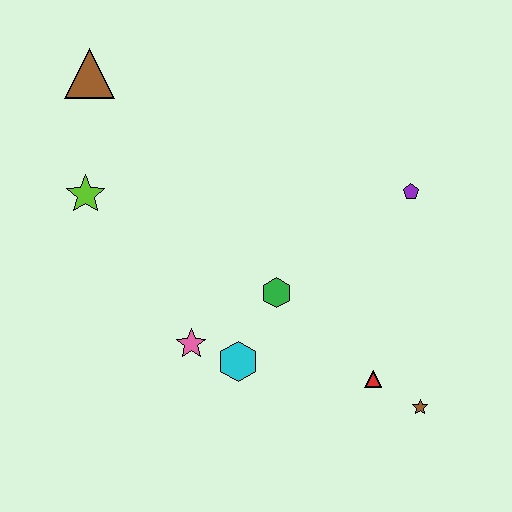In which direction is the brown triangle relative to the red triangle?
The brown triangle is above the red triangle.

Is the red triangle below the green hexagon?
Yes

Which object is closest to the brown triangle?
The lime star is closest to the brown triangle.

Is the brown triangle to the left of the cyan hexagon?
Yes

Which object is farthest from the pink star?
The brown triangle is farthest from the pink star.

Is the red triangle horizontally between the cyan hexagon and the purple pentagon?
Yes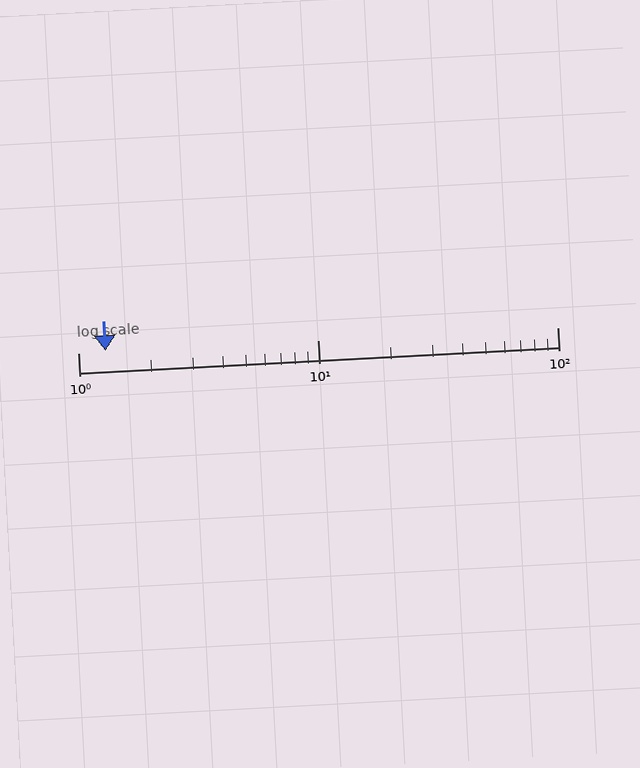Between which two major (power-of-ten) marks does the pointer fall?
The pointer is between 1 and 10.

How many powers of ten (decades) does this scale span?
The scale spans 2 decades, from 1 to 100.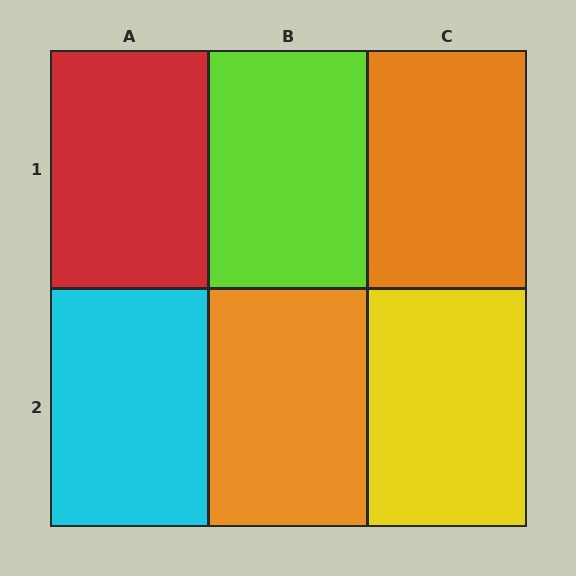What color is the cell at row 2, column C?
Yellow.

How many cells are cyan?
1 cell is cyan.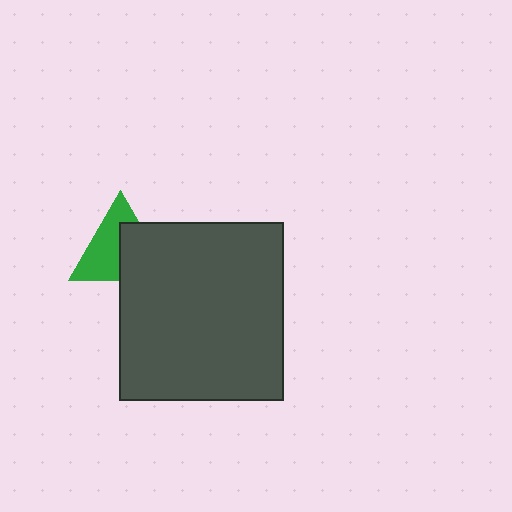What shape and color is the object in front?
The object in front is a dark gray rectangle.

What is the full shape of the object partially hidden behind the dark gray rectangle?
The partially hidden object is a green triangle.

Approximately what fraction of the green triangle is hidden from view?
Roughly 45% of the green triangle is hidden behind the dark gray rectangle.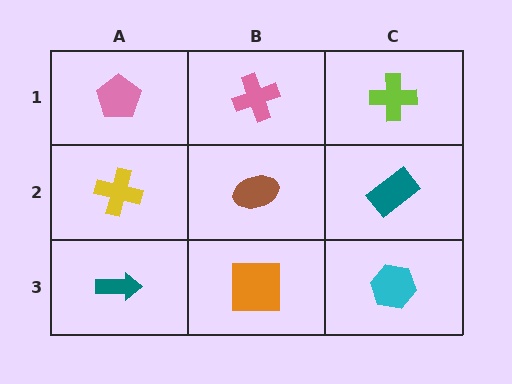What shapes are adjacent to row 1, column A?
A yellow cross (row 2, column A), a pink cross (row 1, column B).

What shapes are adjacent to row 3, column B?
A brown ellipse (row 2, column B), a teal arrow (row 3, column A), a cyan hexagon (row 3, column C).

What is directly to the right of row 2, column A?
A brown ellipse.